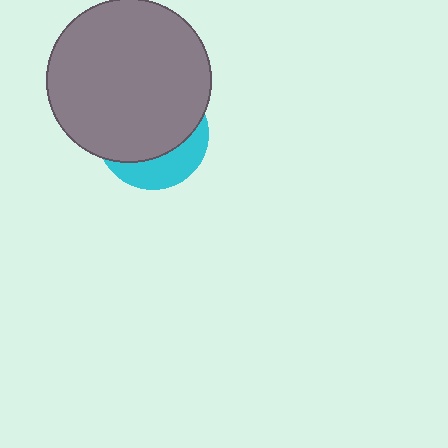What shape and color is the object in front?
The object in front is a gray circle.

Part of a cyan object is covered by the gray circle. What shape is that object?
It is a circle.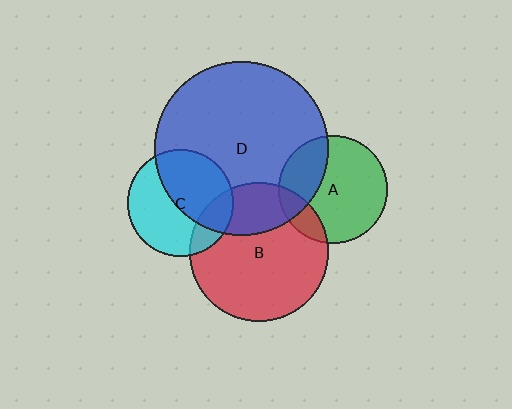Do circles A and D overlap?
Yes.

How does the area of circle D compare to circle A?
Approximately 2.6 times.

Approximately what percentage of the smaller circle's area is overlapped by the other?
Approximately 30%.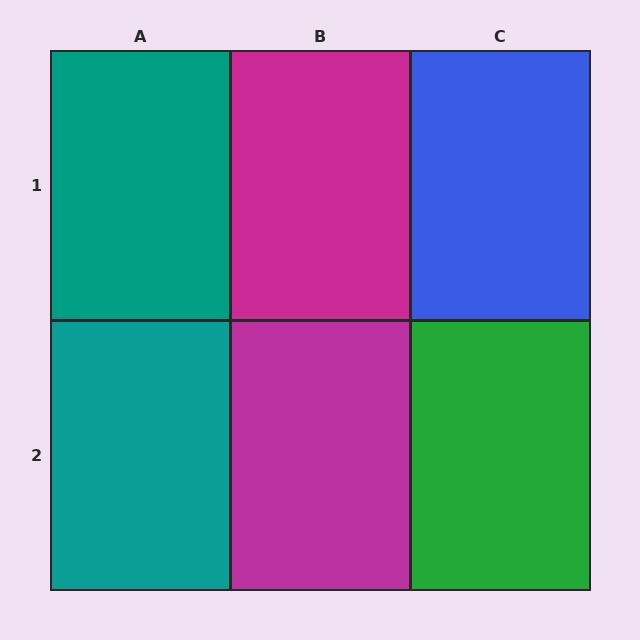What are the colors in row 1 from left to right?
Teal, magenta, blue.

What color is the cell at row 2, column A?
Teal.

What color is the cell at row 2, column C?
Green.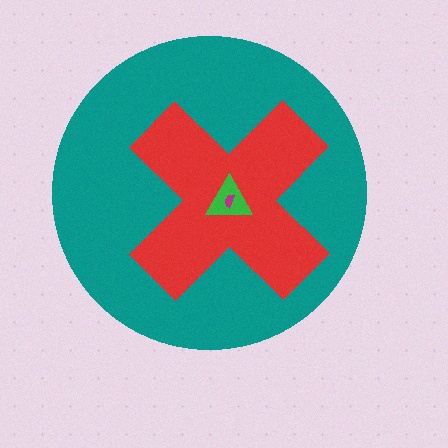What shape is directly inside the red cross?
The green triangle.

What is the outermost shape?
The teal circle.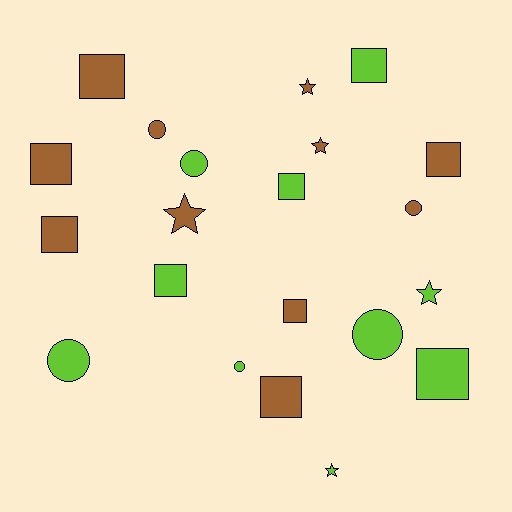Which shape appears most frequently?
Square, with 10 objects.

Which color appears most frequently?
Brown, with 11 objects.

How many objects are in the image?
There are 21 objects.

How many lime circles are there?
There are 4 lime circles.